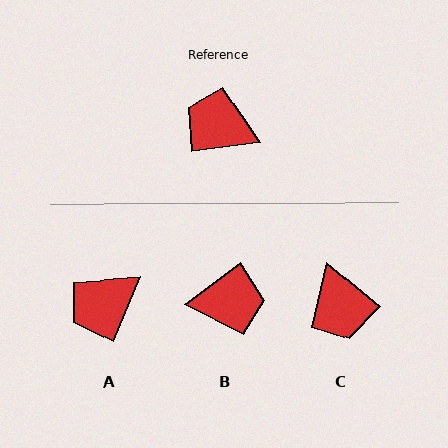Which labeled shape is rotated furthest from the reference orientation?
B, about 151 degrees away.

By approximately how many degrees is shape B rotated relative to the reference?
Approximately 151 degrees clockwise.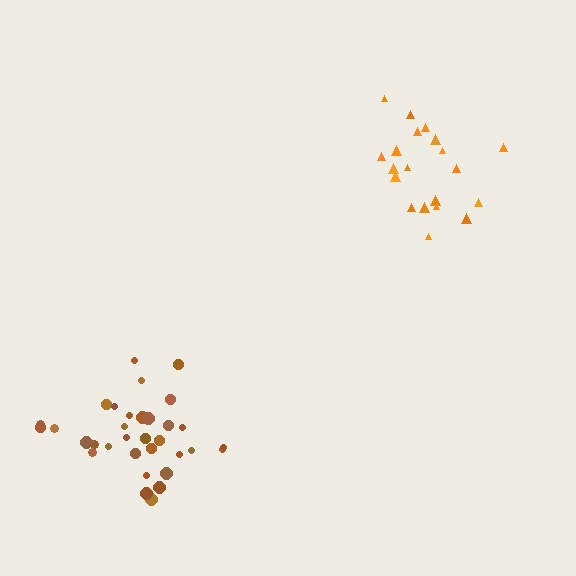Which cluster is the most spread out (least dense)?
Orange.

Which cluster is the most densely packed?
Brown.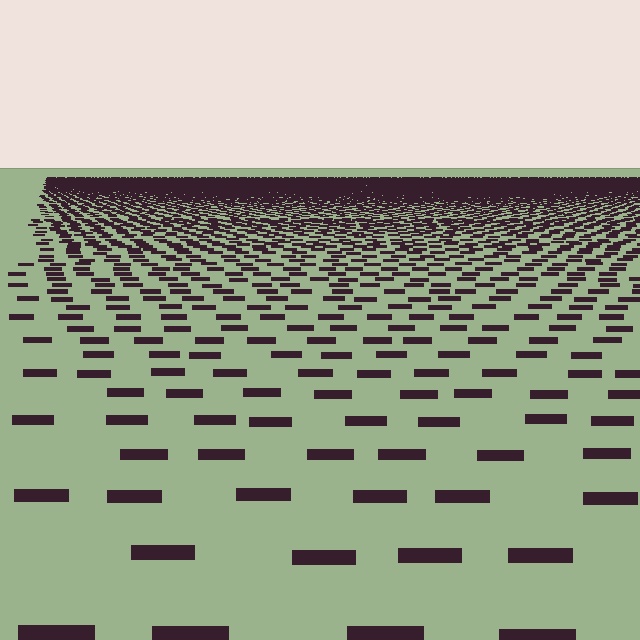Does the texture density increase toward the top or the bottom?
Density increases toward the top.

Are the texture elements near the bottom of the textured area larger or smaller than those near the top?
Larger. Near the bottom, elements are closer to the viewer and appear at a bigger on-screen size.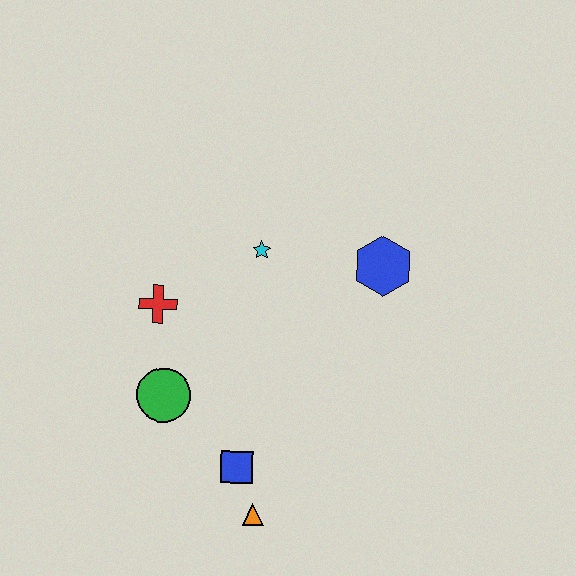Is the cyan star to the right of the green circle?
Yes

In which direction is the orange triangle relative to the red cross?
The orange triangle is below the red cross.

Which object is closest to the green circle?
The red cross is closest to the green circle.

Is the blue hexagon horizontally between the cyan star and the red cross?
No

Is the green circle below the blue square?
No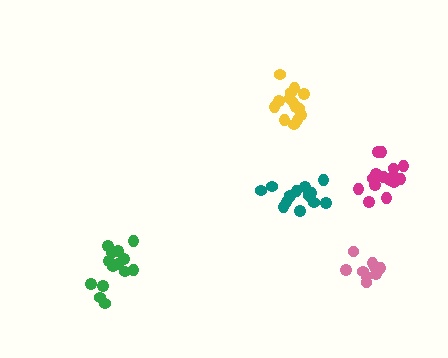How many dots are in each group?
Group 1: 9 dots, Group 2: 15 dots, Group 3: 14 dots, Group 4: 15 dots, Group 5: 14 dots (67 total).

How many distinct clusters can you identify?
There are 5 distinct clusters.